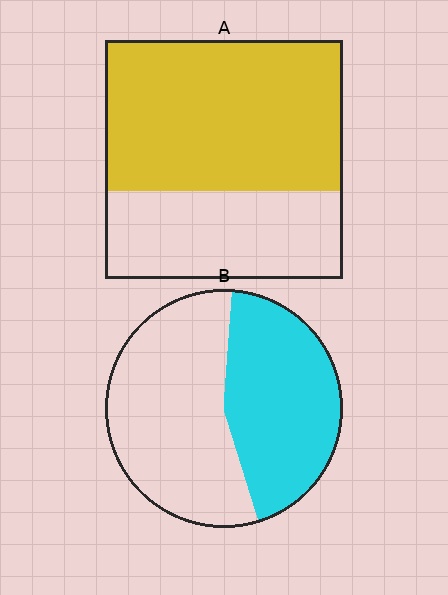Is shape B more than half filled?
No.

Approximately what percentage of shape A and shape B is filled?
A is approximately 65% and B is approximately 45%.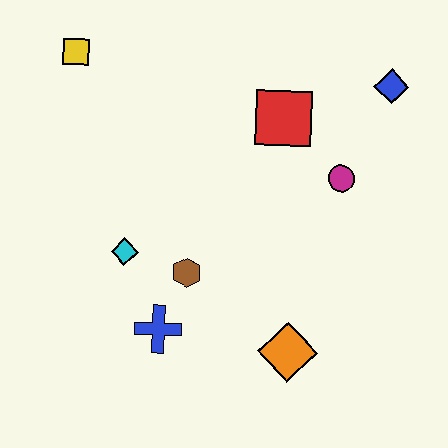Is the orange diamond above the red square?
No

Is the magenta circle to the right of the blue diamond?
No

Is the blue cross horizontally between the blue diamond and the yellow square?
Yes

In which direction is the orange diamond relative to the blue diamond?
The orange diamond is below the blue diamond.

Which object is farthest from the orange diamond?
The yellow square is farthest from the orange diamond.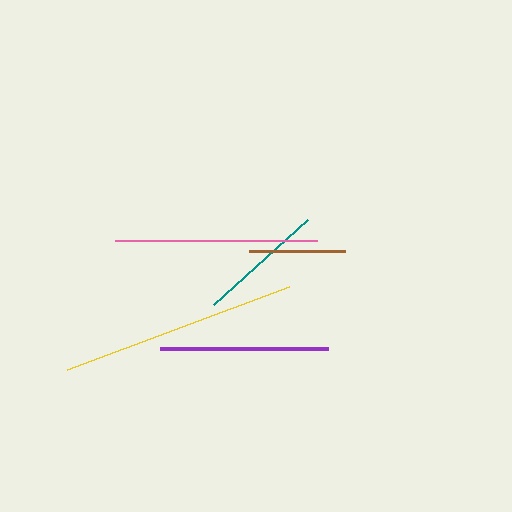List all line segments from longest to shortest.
From longest to shortest: yellow, pink, purple, teal, brown.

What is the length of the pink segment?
The pink segment is approximately 202 pixels long.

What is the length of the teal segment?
The teal segment is approximately 127 pixels long.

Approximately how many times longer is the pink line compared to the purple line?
The pink line is approximately 1.2 times the length of the purple line.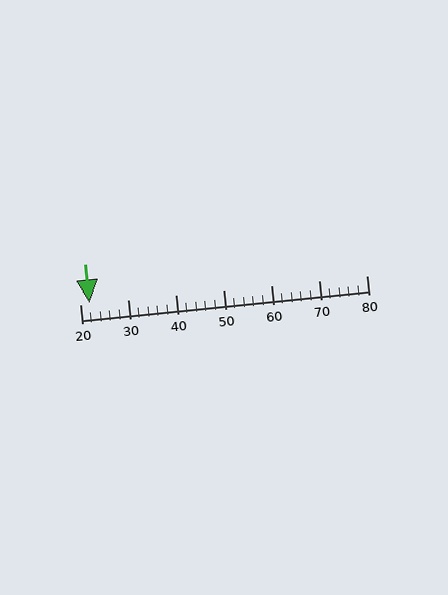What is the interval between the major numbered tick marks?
The major tick marks are spaced 10 units apart.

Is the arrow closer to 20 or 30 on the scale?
The arrow is closer to 20.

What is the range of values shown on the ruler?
The ruler shows values from 20 to 80.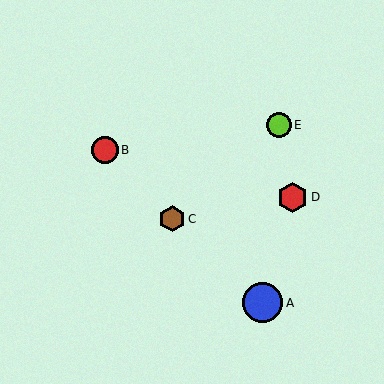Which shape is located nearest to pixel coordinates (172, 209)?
The brown hexagon (labeled C) at (172, 219) is nearest to that location.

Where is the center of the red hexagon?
The center of the red hexagon is at (293, 197).